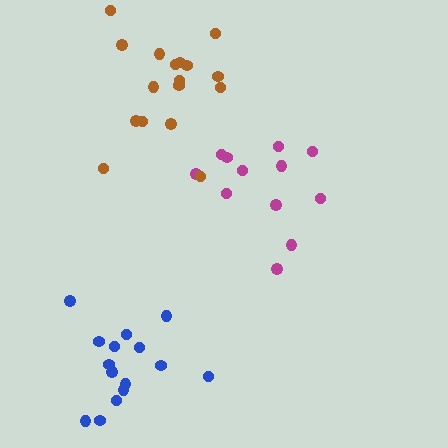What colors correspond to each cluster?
The clusters are colored: magenta, blue, brown.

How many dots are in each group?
Group 1: 12 dots, Group 2: 15 dots, Group 3: 17 dots (44 total).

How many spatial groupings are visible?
There are 3 spatial groupings.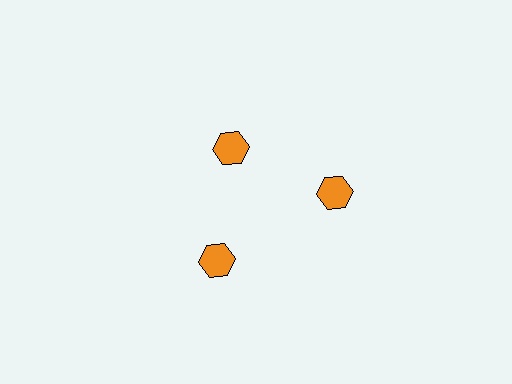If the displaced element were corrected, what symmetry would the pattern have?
It would have 3-fold rotational symmetry — the pattern would map onto itself every 120 degrees.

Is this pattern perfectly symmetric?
No. The 3 orange hexagons are arranged in a ring, but one element near the 11 o'clock position is pulled inward toward the center, breaking the 3-fold rotational symmetry.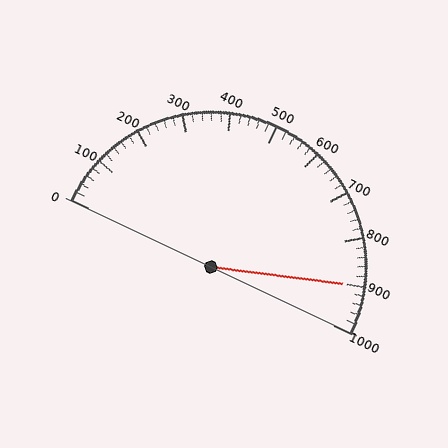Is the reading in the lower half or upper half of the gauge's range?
The reading is in the upper half of the range (0 to 1000).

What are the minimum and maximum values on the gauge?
The gauge ranges from 0 to 1000.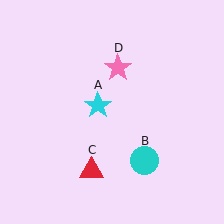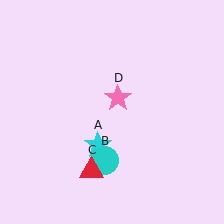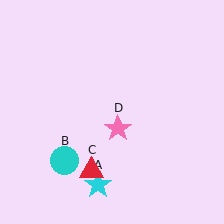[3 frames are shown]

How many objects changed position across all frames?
3 objects changed position: cyan star (object A), cyan circle (object B), pink star (object D).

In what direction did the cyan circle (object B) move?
The cyan circle (object B) moved left.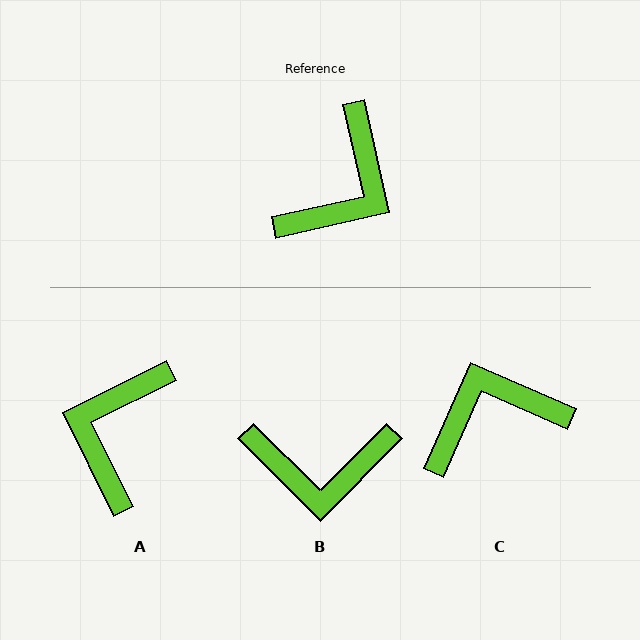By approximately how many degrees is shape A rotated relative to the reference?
Approximately 167 degrees clockwise.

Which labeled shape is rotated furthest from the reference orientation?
A, about 167 degrees away.